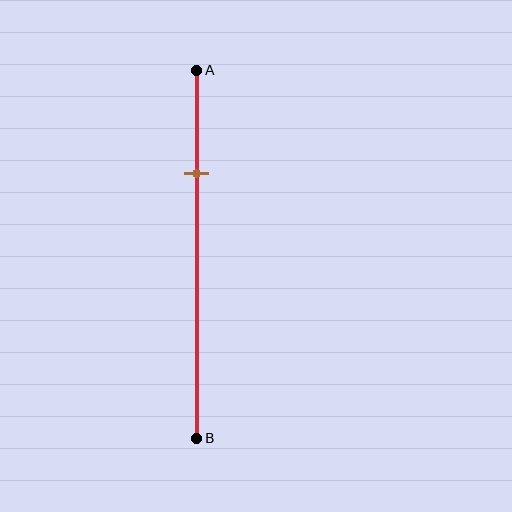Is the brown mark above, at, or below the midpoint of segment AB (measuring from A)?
The brown mark is above the midpoint of segment AB.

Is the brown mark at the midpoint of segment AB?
No, the mark is at about 30% from A, not at the 50% midpoint.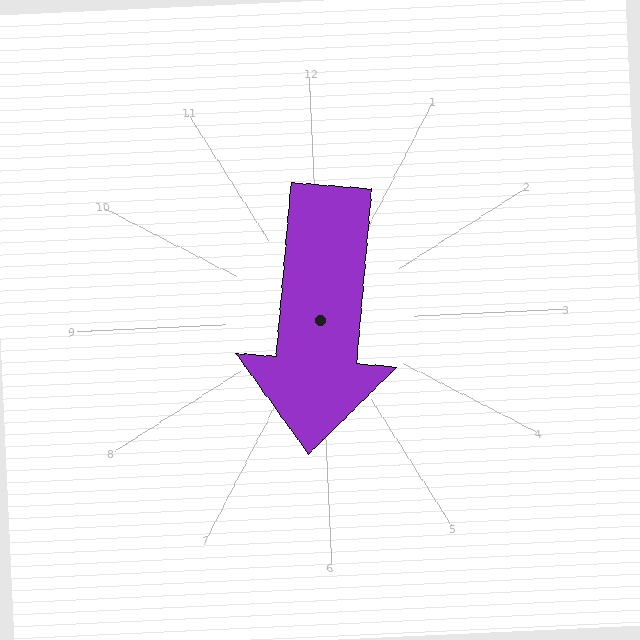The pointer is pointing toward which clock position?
Roughly 6 o'clock.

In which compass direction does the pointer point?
South.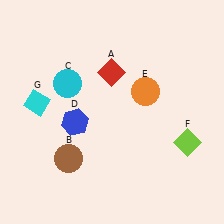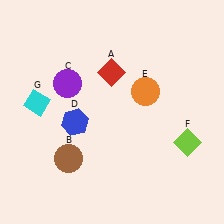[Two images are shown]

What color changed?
The circle (C) changed from cyan in Image 1 to purple in Image 2.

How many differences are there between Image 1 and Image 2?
There is 1 difference between the two images.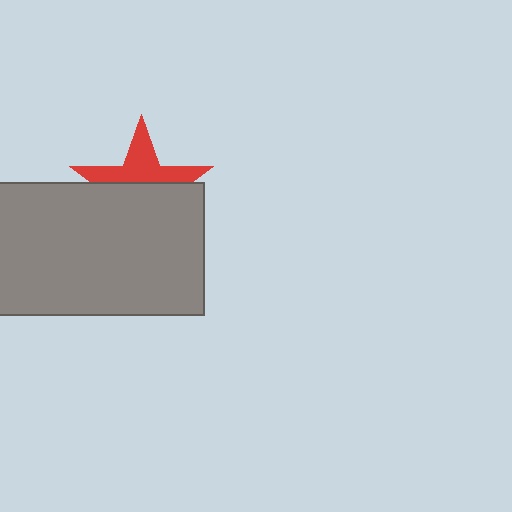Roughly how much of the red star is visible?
A small part of it is visible (roughly 43%).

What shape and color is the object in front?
The object in front is a gray rectangle.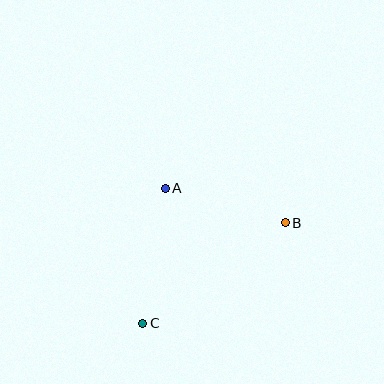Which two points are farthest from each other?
Points B and C are farthest from each other.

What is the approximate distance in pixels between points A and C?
The distance between A and C is approximately 137 pixels.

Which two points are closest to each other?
Points A and B are closest to each other.